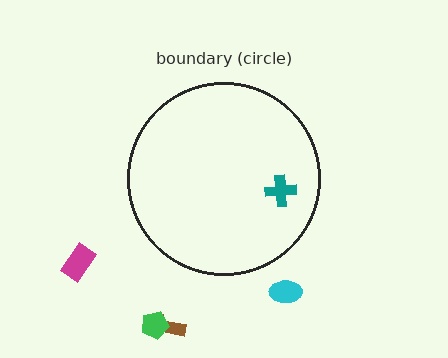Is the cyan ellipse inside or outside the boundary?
Outside.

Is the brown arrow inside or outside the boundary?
Outside.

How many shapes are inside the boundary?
1 inside, 4 outside.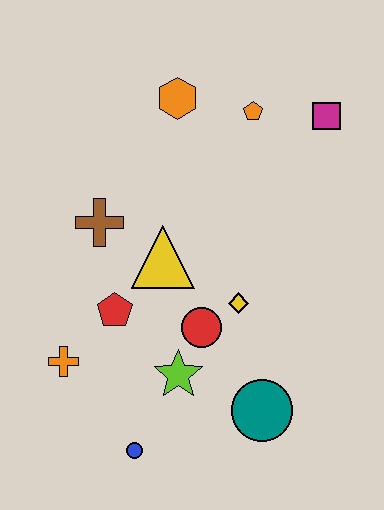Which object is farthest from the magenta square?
The blue circle is farthest from the magenta square.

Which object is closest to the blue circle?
The lime star is closest to the blue circle.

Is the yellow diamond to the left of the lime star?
No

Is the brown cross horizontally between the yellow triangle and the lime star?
No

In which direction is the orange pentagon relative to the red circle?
The orange pentagon is above the red circle.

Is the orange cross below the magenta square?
Yes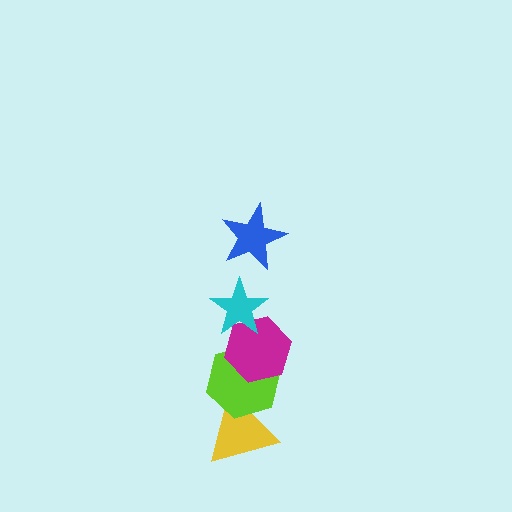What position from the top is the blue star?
The blue star is 1st from the top.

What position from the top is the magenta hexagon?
The magenta hexagon is 3rd from the top.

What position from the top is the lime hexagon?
The lime hexagon is 4th from the top.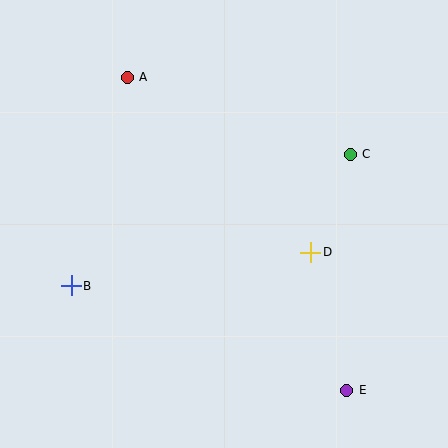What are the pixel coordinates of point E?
Point E is at (347, 390).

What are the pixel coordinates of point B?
Point B is at (71, 286).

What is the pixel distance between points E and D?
The distance between E and D is 143 pixels.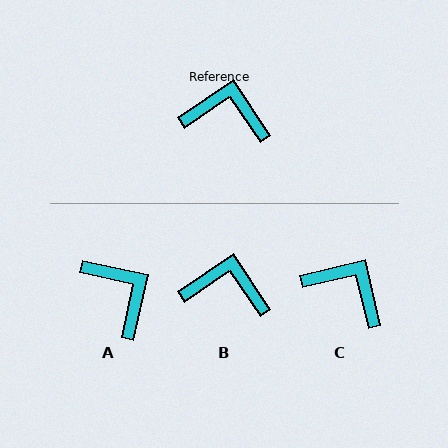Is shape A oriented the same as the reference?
No, it is off by about 46 degrees.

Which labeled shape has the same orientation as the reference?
B.